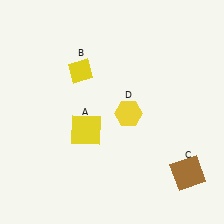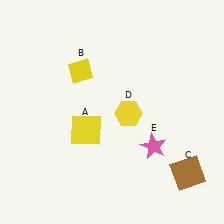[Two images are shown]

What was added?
A pink star (E) was added in Image 2.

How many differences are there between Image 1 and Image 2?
There is 1 difference between the two images.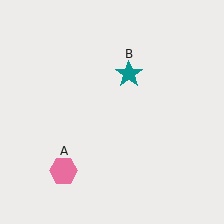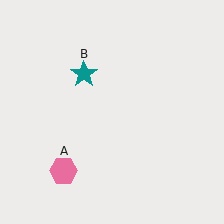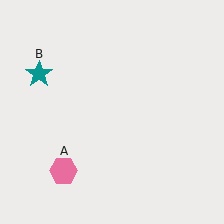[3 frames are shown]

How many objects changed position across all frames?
1 object changed position: teal star (object B).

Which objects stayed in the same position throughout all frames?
Pink hexagon (object A) remained stationary.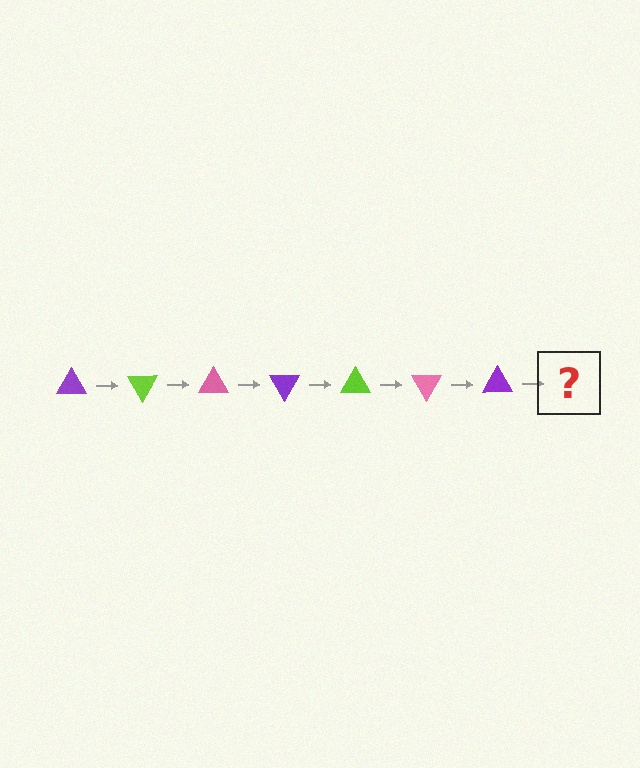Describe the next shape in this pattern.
It should be a lime triangle, rotated 420 degrees from the start.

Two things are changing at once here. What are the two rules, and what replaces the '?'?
The two rules are that it rotates 60 degrees each step and the color cycles through purple, lime, and pink. The '?' should be a lime triangle, rotated 420 degrees from the start.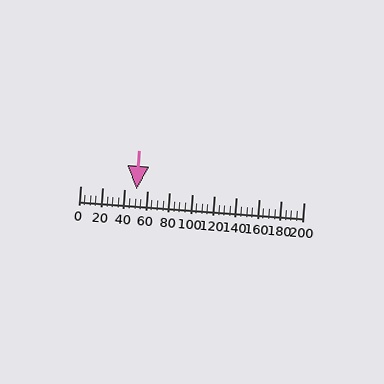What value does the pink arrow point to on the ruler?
The pink arrow points to approximately 50.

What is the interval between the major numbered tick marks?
The major tick marks are spaced 20 units apart.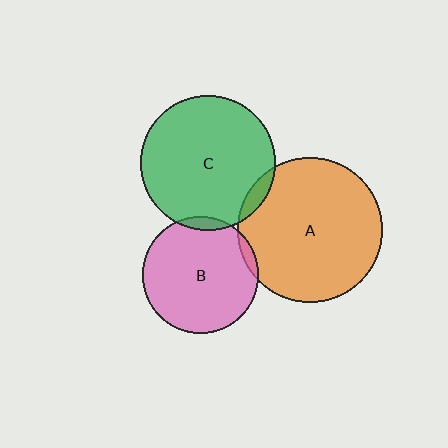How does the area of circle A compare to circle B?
Approximately 1.5 times.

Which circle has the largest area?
Circle A (orange).